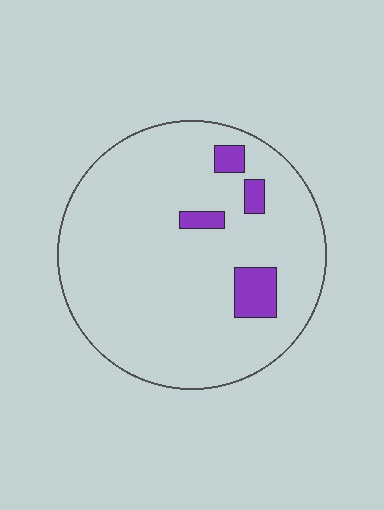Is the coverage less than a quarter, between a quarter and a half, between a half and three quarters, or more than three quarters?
Less than a quarter.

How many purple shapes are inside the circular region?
4.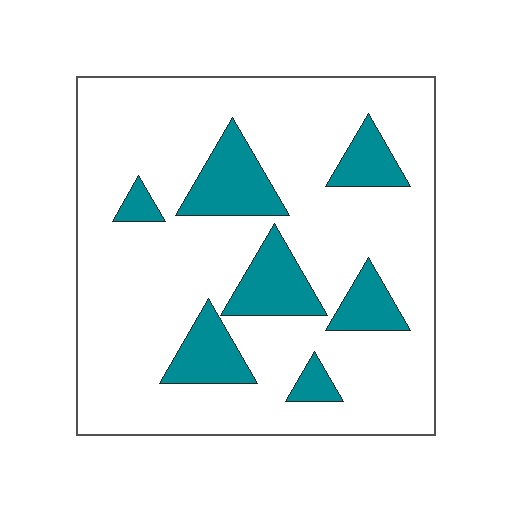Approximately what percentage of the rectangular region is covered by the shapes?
Approximately 20%.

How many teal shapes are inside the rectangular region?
7.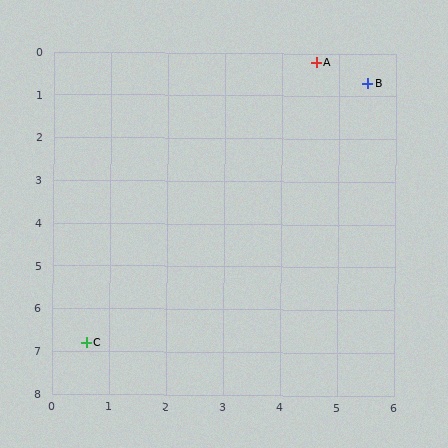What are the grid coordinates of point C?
Point C is at approximately (0.6, 6.8).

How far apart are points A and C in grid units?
Points A and C are about 7.7 grid units apart.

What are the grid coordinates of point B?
Point B is at approximately (5.5, 0.7).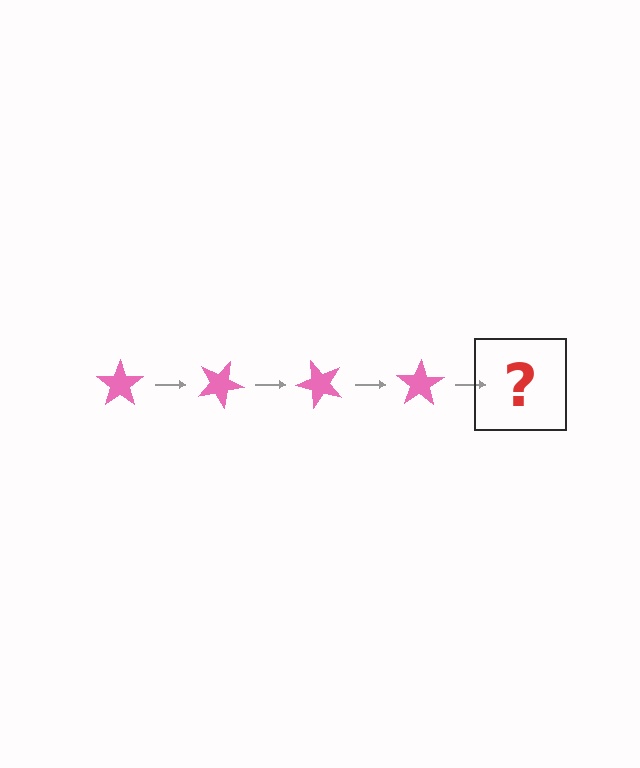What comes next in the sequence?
The next element should be a pink star rotated 100 degrees.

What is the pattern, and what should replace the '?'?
The pattern is that the star rotates 25 degrees each step. The '?' should be a pink star rotated 100 degrees.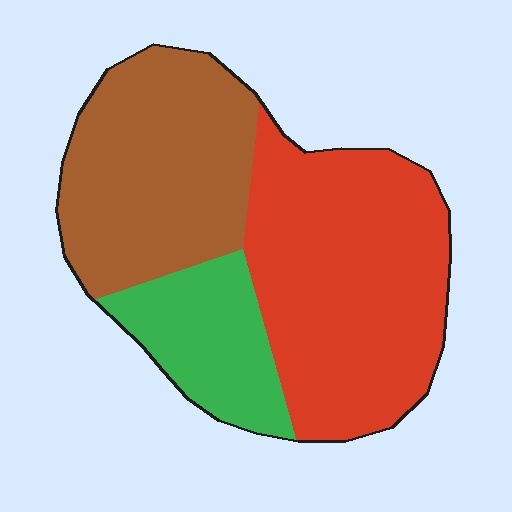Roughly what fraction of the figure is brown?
Brown takes up about three eighths (3/8) of the figure.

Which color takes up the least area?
Green, at roughly 20%.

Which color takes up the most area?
Red, at roughly 45%.